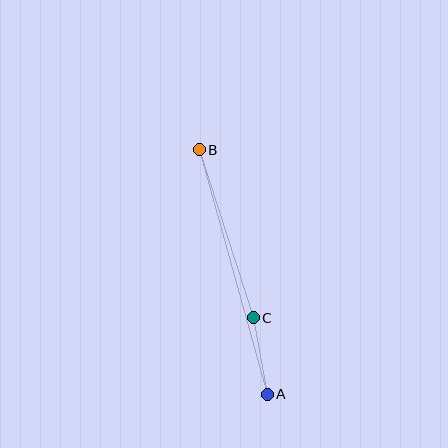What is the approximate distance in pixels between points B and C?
The distance between B and C is approximately 176 pixels.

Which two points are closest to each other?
Points A and C are closest to each other.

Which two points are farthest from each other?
Points A and B are farthest from each other.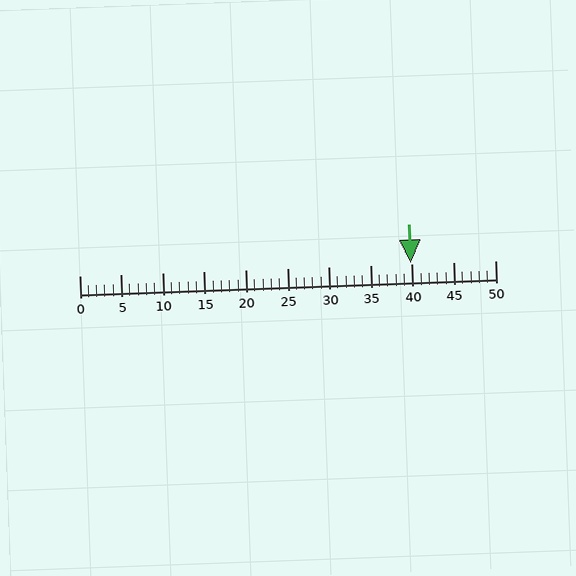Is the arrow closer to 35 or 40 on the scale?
The arrow is closer to 40.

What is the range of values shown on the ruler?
The ruler shows values from 0 to 50.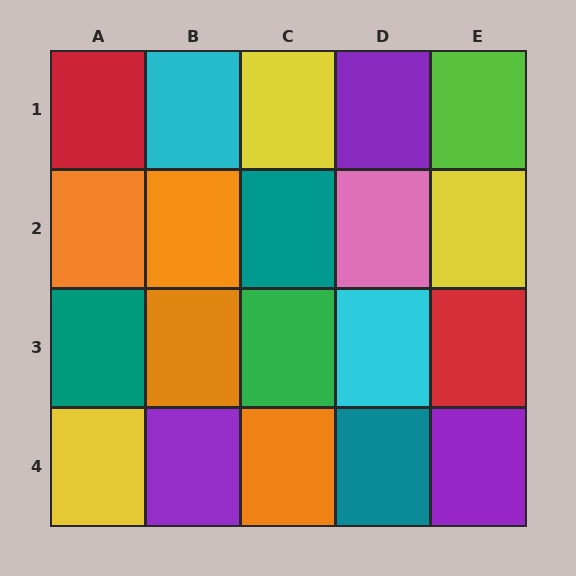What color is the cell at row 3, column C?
Green.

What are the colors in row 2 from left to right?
Orange, orange, teal, pink, yellow.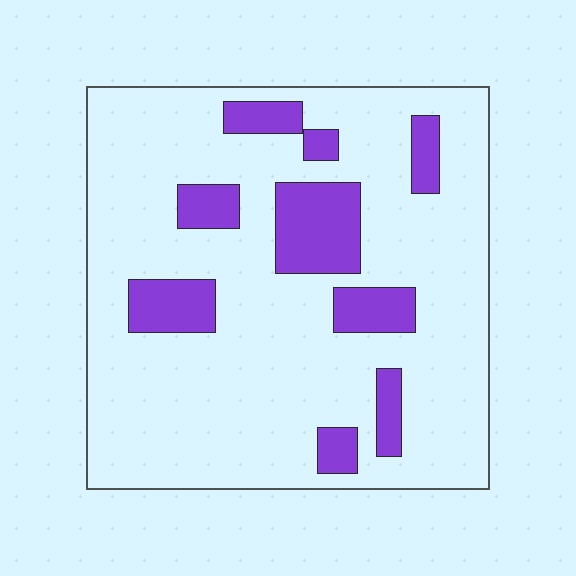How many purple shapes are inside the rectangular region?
9.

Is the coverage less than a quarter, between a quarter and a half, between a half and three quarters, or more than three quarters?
Less than a quarter.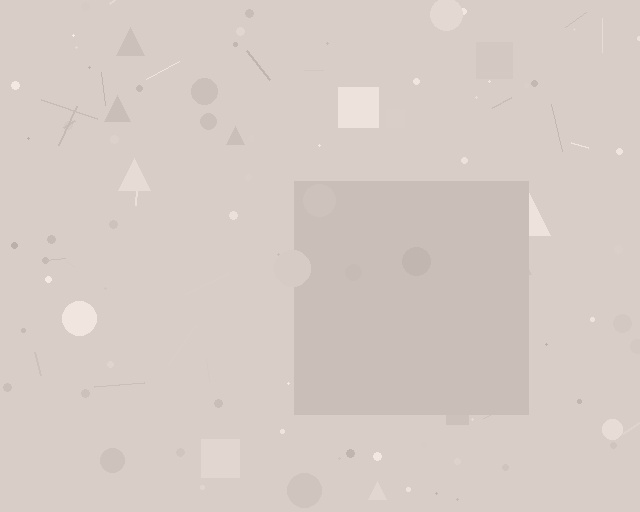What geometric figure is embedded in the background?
A square is embedded in the background.